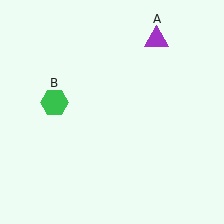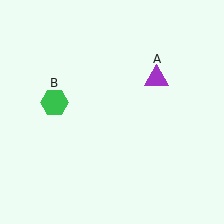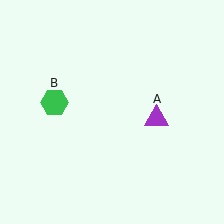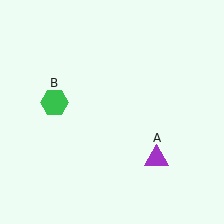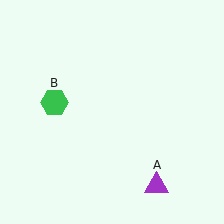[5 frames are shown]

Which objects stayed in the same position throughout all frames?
Green hexagon (object B) remained stationary.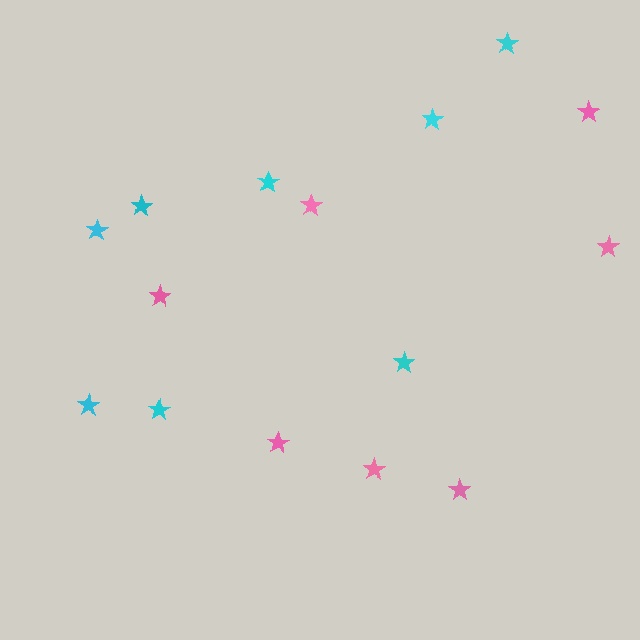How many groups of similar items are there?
There are 2 groups: one group of cyan stars (8) and one group of pink stars (7).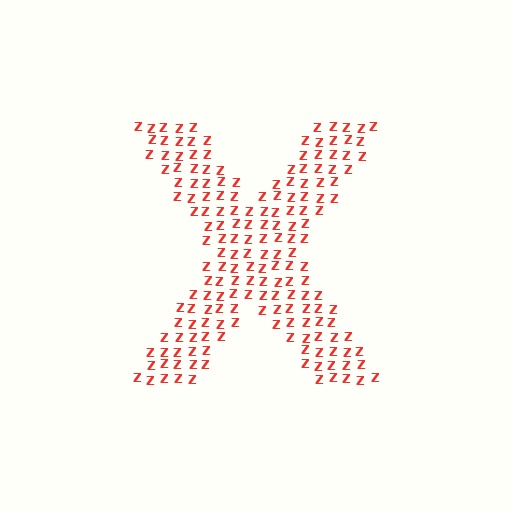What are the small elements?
The small elements are letter Z's.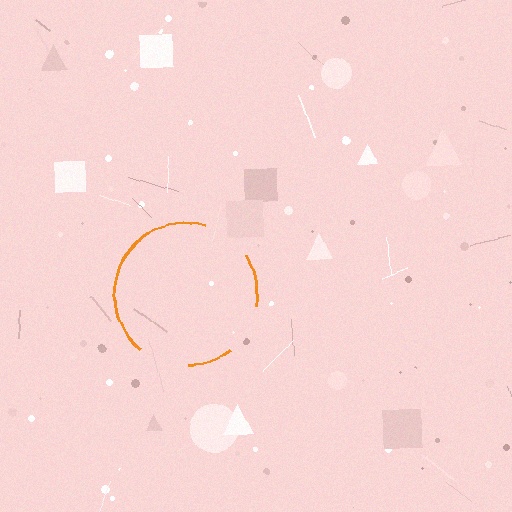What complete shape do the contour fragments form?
The contour fragments form a circle.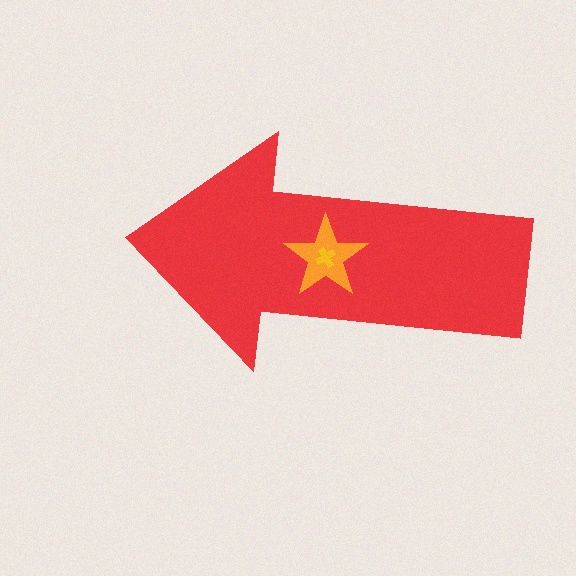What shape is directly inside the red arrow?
The orange star.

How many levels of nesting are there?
3.